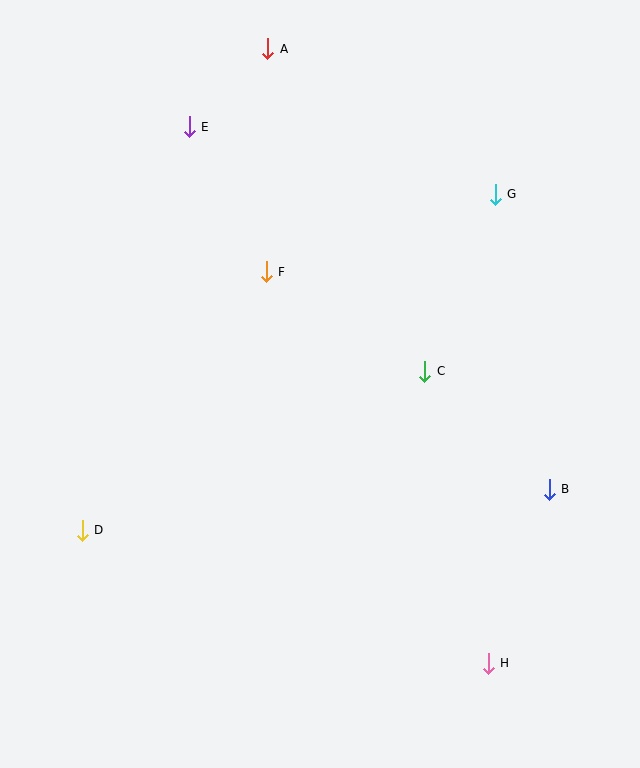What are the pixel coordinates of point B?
Point B is at (549, 489).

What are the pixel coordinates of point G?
Point G is at (495, 194).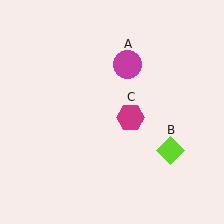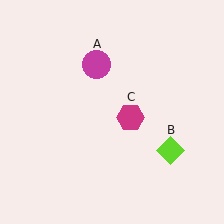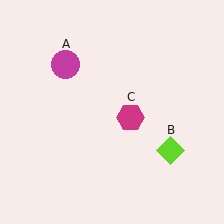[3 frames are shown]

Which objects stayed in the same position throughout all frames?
Lime diamond (object B) and magenta hexagon (object C) remained stationary.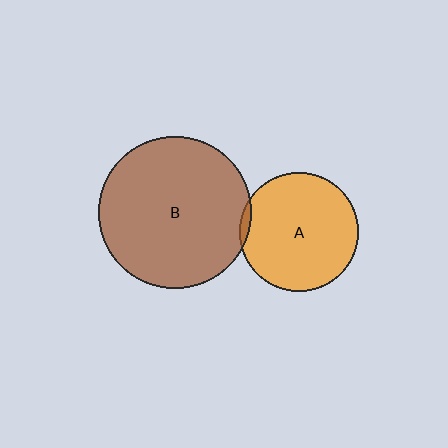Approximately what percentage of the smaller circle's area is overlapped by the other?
Approximately 5%.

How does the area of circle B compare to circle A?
Approximately 1.6 times.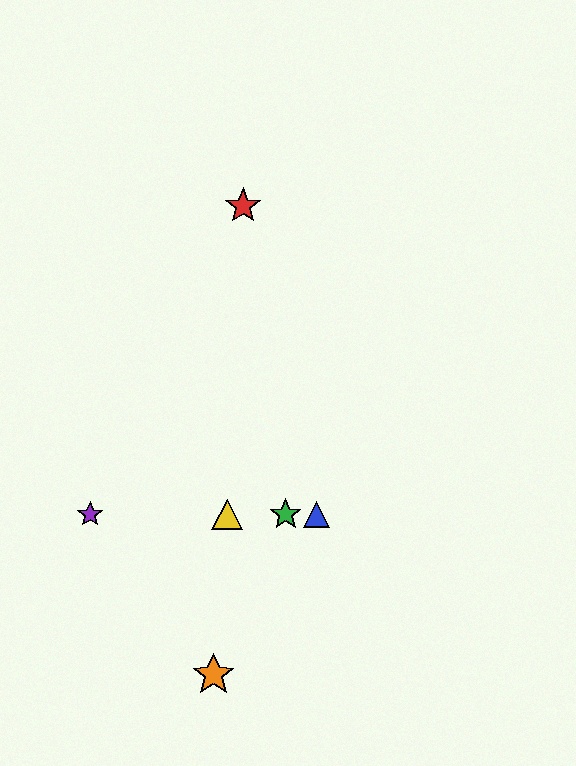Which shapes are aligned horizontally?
The blue triangle, the green star, the yellow triangle, the purple star are aligned horizontally.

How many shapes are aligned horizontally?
4 shapes (the blue triangle, the green star, the yellow triangle, the purple star) are aligned horizontally.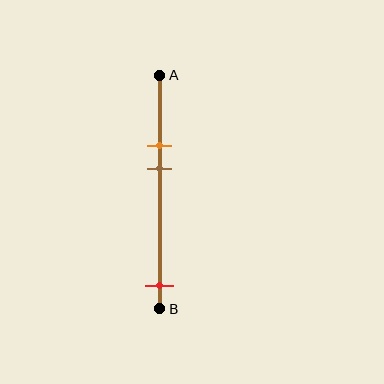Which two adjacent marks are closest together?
The orange and brown marks are the closest adjacent pair.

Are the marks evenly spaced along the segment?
No, the marks are not evenly spaced.